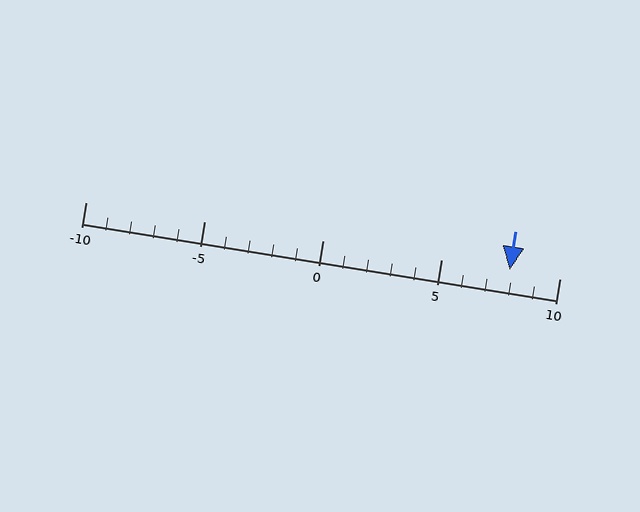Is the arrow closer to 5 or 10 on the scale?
The arrow is closer to 10.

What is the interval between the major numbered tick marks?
The major tick marks are spaced 5 units apart.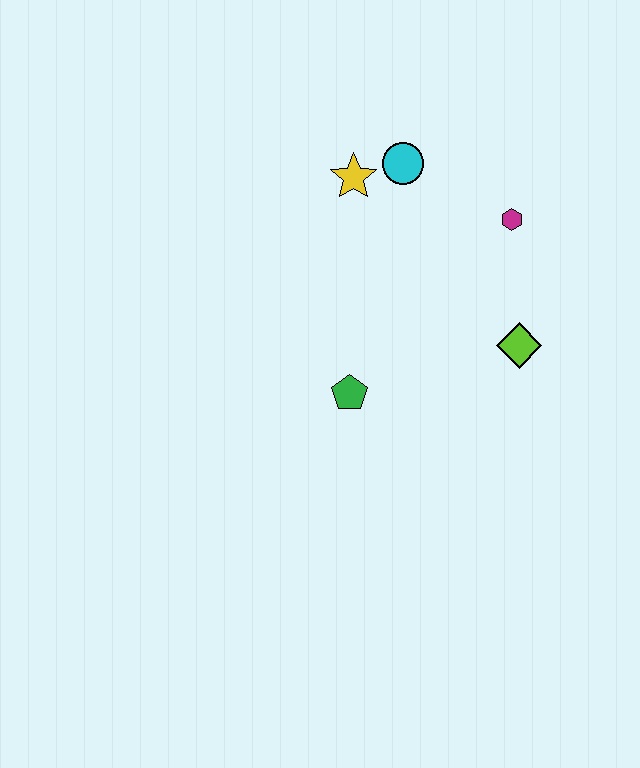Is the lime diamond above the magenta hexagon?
No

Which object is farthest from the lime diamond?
The yellow star is farthest from the lime diamond.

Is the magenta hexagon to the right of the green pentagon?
Yes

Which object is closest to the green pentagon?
The lime diamond is closest to the green pentagon.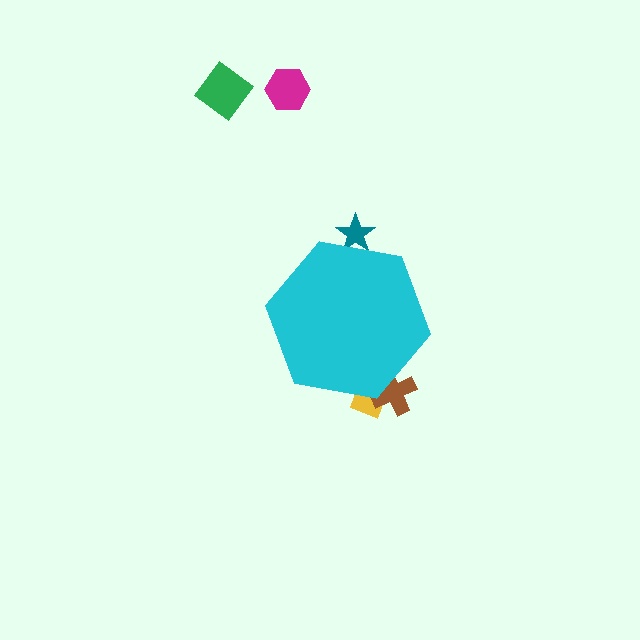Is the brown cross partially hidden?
Yes, the brown cross is partially hidden behind the cyan hexagon.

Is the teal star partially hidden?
Yes, the teal star is partially hidden behind the cyan hexagon.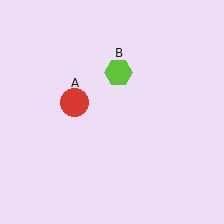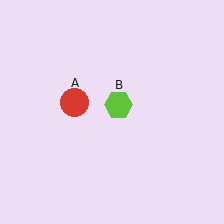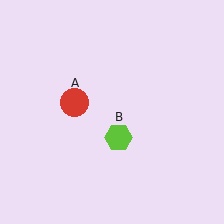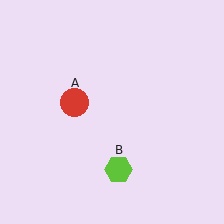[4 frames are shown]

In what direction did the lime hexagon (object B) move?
The lime hexagon (object B) moved down.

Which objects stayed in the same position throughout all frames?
Red circle (object A) remained stationary.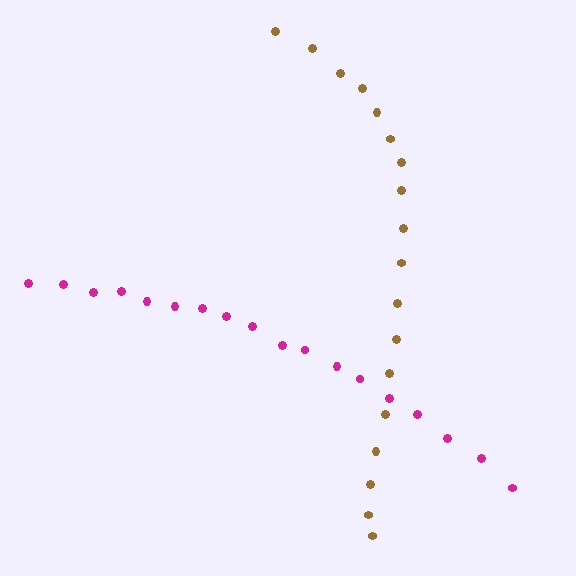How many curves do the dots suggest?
There are 2 distinct paths.